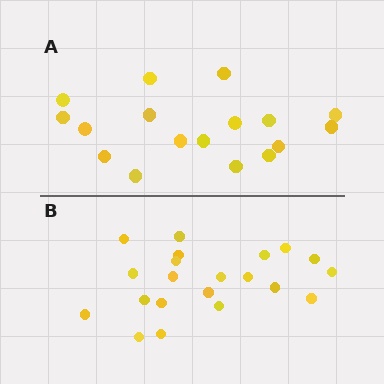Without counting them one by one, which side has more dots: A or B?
Region B (the bottom region) has more dots.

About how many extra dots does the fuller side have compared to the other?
Region B has about 4 more dots than region A.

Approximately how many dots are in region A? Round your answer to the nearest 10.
About 20 dots. (The exact count is 17, which rounds to 20.)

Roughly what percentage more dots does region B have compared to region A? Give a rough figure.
About 25% more.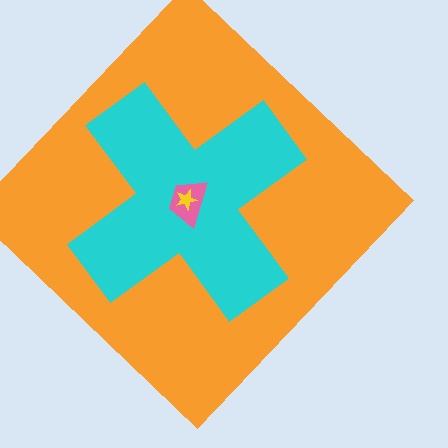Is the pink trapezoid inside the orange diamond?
Yes.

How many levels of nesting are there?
4.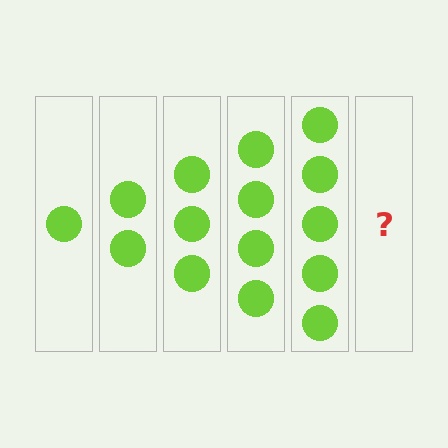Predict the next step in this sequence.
The next step is 6 circles.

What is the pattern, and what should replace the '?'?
The pattern is that each step adds one more circle. The '?' should be 6 circles.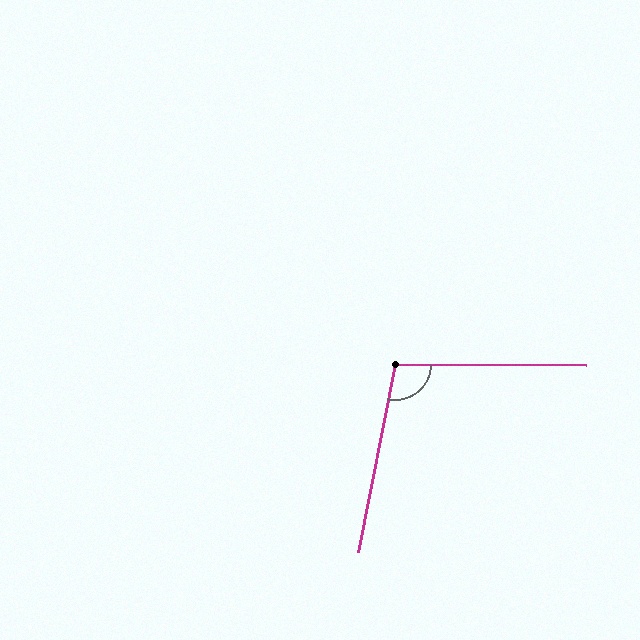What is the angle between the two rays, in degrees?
Approximately 101 degrees.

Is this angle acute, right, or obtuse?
It is obtuse.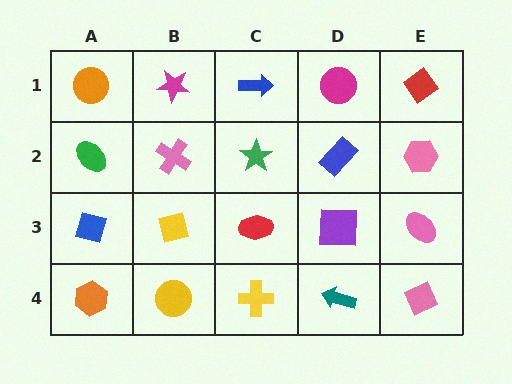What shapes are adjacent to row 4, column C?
A red ellipse (row 3, column C), a yellow circle (row 4, column B), a teal arrow (row 4, column D).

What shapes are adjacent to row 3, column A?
A green ellipse (row 2, column A), an orange hexagon (row 4, column A), a yellow square (row 3, column B).